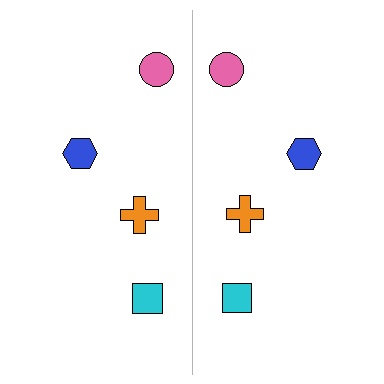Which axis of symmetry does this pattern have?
The pattern has a vertical axis of symmetry running through the center of the image.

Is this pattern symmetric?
Yes, this pattern has bilateral (reflection) symmetry.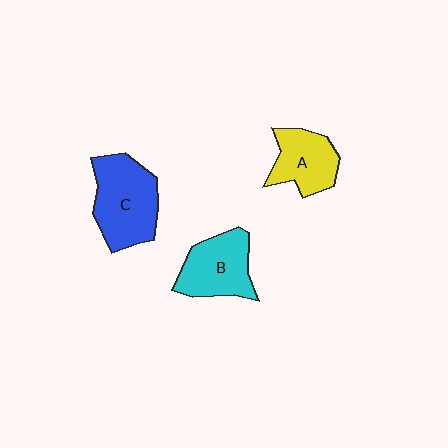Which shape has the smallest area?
Shape A (yellow).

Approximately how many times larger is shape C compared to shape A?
Approximately 1.5 times.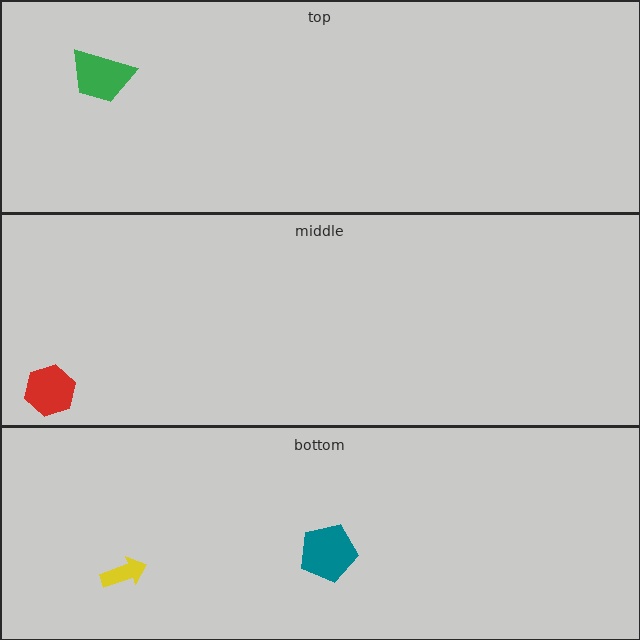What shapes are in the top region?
The green trapezoid.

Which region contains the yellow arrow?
The bottom region.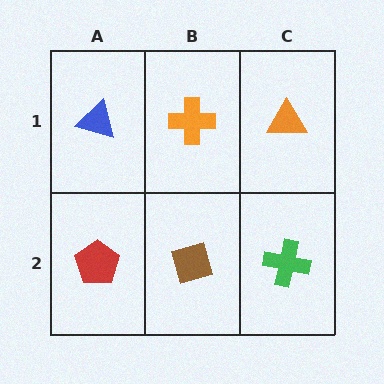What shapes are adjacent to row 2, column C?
An orange triangle (row 1, column C), a brown square (row 2, column B).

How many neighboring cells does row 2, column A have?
2.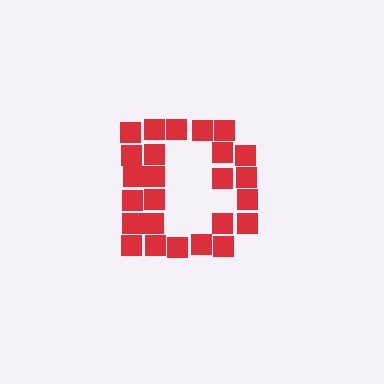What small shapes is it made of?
It is made of small squares.